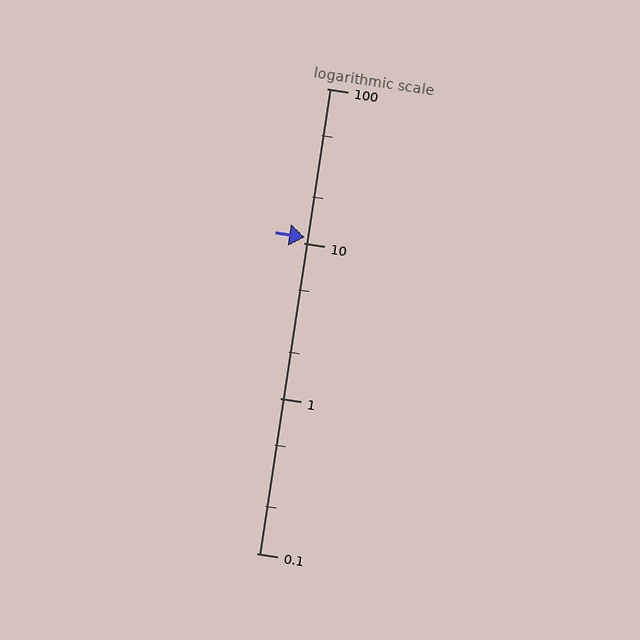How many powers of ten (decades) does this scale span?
The scale spans 3 decades, from 0.1 to 100.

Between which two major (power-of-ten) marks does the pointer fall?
The pointer is between 10 and 100.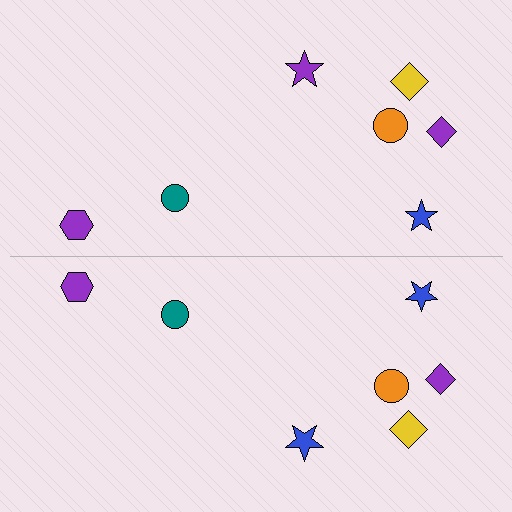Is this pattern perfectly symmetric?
No, the pattern is not perfectly symmetric. The blue star on the bottom side breaks the symmetry — its mirror counterpart is purple.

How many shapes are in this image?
There are 14 shapes in this image.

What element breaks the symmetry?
The blue star on the bottom side breaks the symmetry — its mirror counterpart is purple.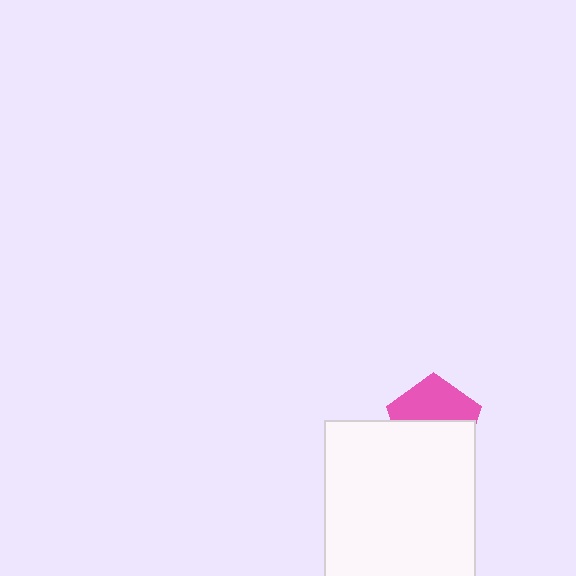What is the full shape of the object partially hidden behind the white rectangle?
The partially hidden object is a pink pentagon.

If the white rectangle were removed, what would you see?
You would see the complete pink pentagon.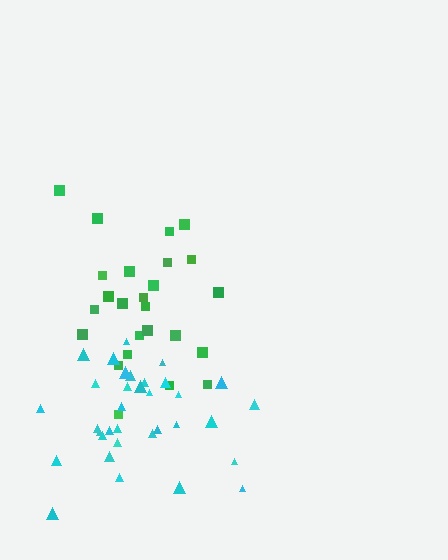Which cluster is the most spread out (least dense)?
Green.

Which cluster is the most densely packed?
Cyan.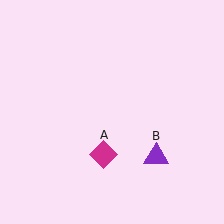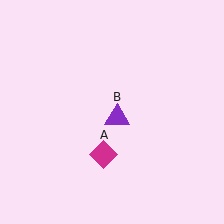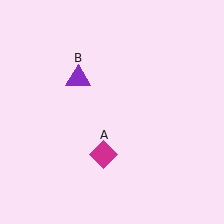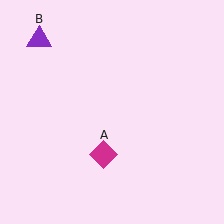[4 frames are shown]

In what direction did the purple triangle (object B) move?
The purple triangle (object B) moved up and to the left.